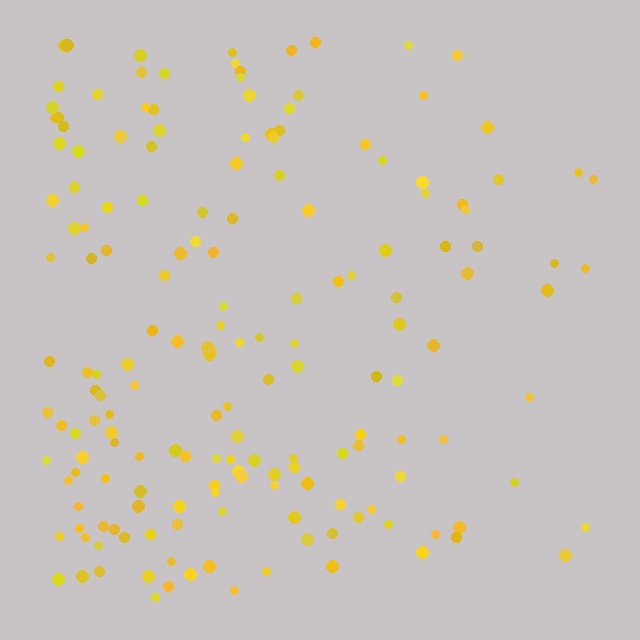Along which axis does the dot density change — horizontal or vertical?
Horizontal.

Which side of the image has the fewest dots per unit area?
The right.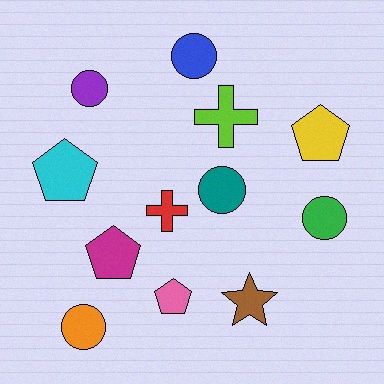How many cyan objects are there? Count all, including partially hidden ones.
There is 1 cyan object.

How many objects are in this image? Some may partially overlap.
There are 12 objects.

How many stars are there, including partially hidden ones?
There is 1 star.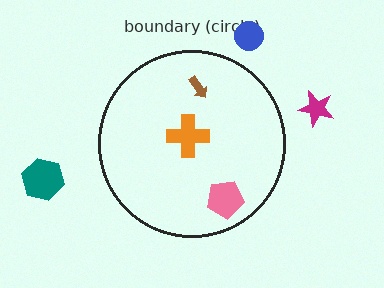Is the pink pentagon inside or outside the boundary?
Inside.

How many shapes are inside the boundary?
3 inside, 3 outside.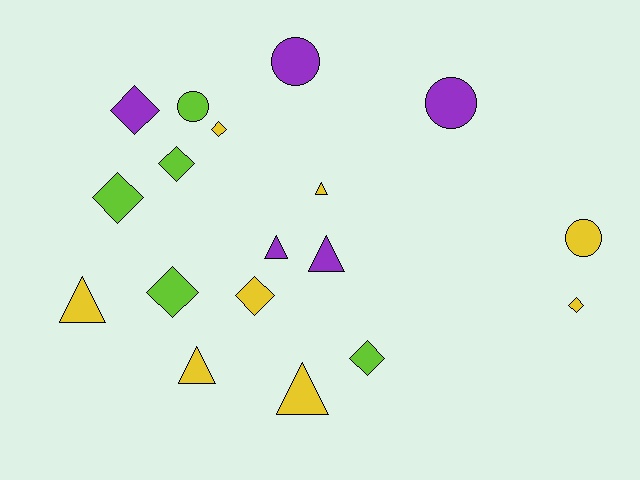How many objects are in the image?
There are 18 objects.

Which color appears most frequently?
Yellow, with 8 objects.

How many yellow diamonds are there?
There are 3 yellow diamonds.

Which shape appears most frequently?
Diamond, with 8 objects.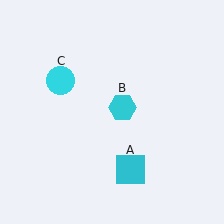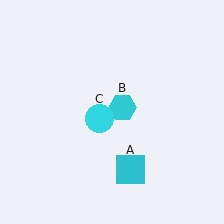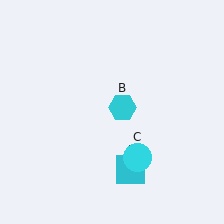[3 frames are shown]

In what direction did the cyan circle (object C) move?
The cyan circle (object C) moved down and to the right.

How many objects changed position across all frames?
1 object changed position: cyan circle (object C).